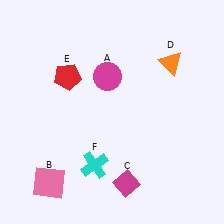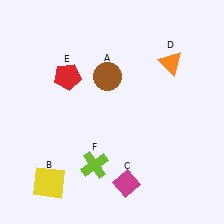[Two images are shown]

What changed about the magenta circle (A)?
In Image 1, A is magenta. In Image 2, it changed to brown.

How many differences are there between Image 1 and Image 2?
There are 3 differences between the two images.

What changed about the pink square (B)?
In Image 1, B is pink. In Image 2, it changed to yellow.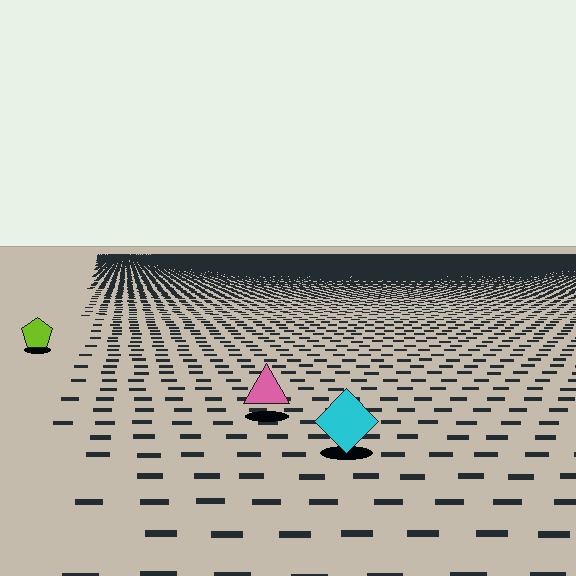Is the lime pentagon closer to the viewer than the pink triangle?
No. The pink triangle is closer — you can tell from the texture gradient: the ground texture is coarser near it.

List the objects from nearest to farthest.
From nearest to farthest: the cyan diamond, the pink triangle, the lime pentagon.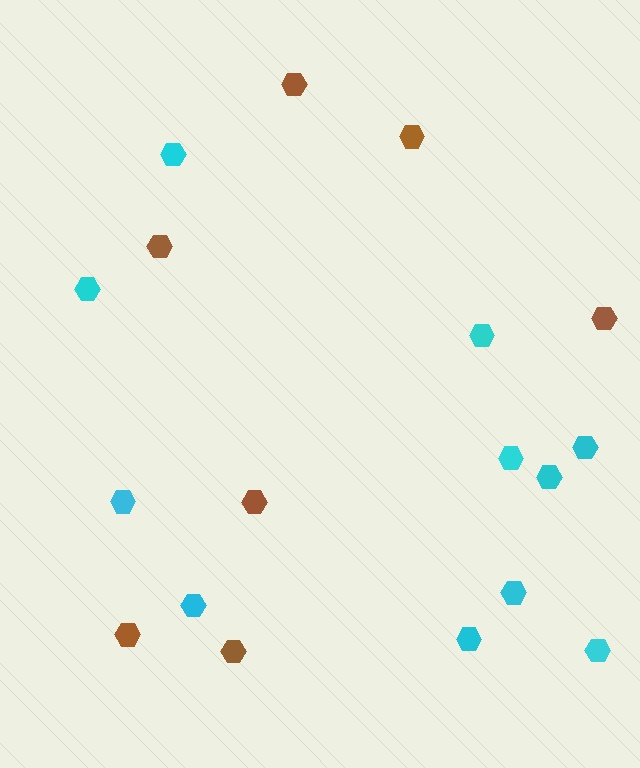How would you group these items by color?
There are 2 groups: one group of cyan hexagons (11) and one group of brown hexagons (7).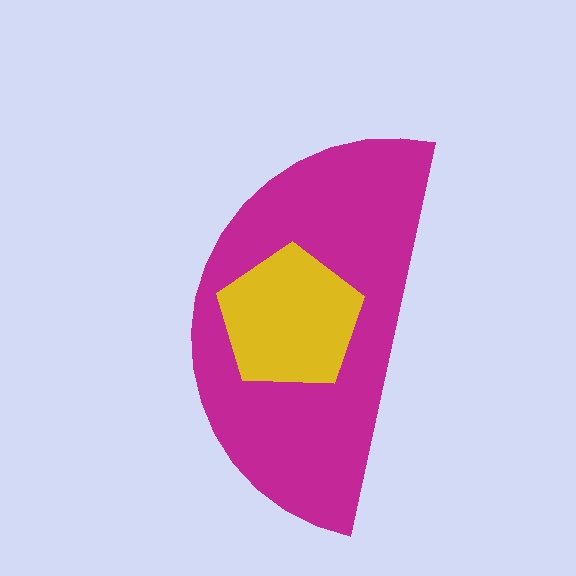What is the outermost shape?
The magenta semicircle.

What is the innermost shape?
The yellow pentagon.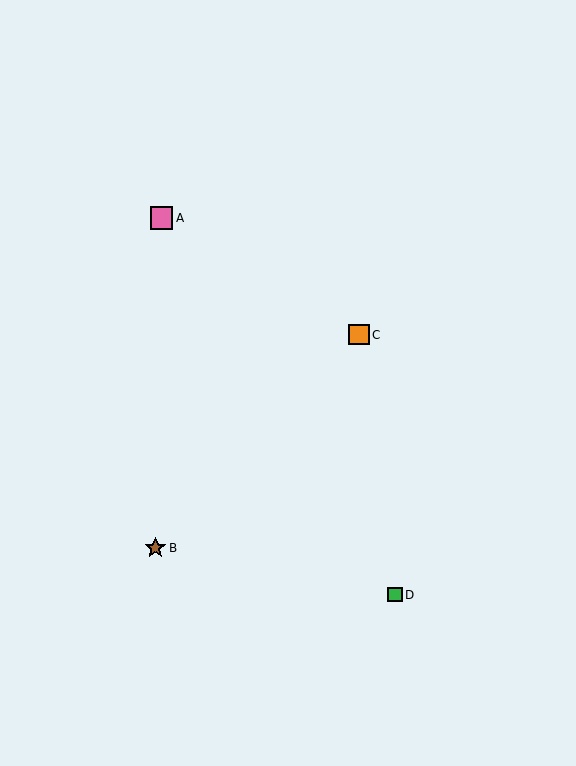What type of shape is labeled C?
Shape C is an orange square.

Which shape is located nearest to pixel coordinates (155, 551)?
The brown star (labeled B) at (155, 548) is nearest to that location.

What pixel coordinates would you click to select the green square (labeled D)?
Click at (395, 595) to select the green square D.